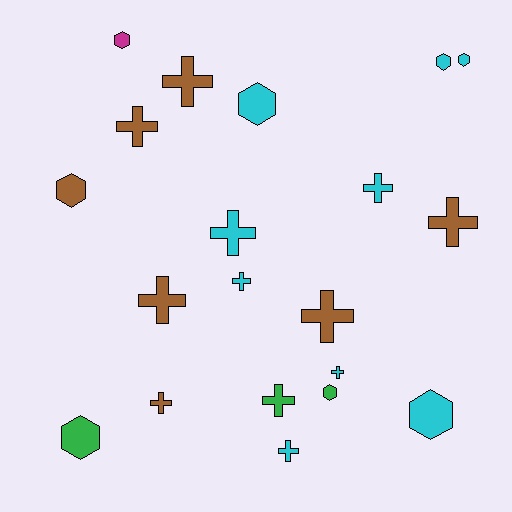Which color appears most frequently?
Cyan, with 9 objects.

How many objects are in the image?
There are 20 objects.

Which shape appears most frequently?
Cross, with 12 objects.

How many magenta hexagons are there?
There is 1 magenta hexagon.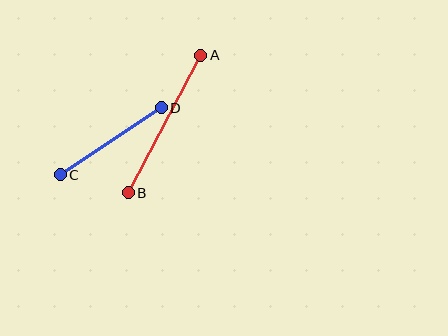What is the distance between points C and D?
The distance is approximately 121 pixels.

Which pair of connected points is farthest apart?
Points A and B are farthest apart.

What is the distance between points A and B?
The distance is approximately 155 pixels.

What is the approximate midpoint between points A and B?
The midpoint is at approximately (165, 124) pixels.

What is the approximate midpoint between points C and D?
The midpoint is at approximately (111, 141) pixels.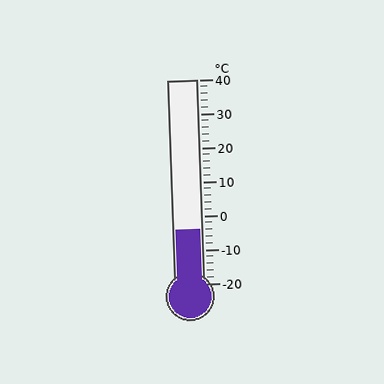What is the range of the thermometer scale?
The thermometer scale ranges from -20°C to 40°C.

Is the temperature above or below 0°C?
The temperature is below 0°C.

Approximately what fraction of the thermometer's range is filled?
The thermometer is filled to approximately 25% of its range.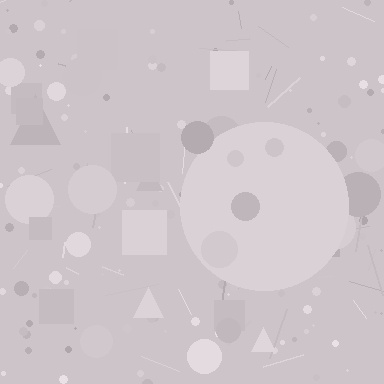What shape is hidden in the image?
A circle is hidden in the image.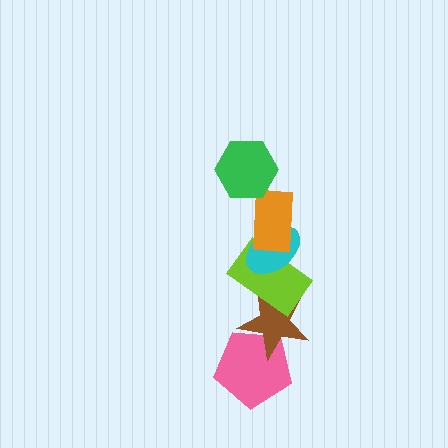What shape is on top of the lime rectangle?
The cyan ellipse is on top of the lime rectangle.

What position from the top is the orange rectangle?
The orange rectangle is 2nd from the top.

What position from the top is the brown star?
The brown star is 5th from the top.